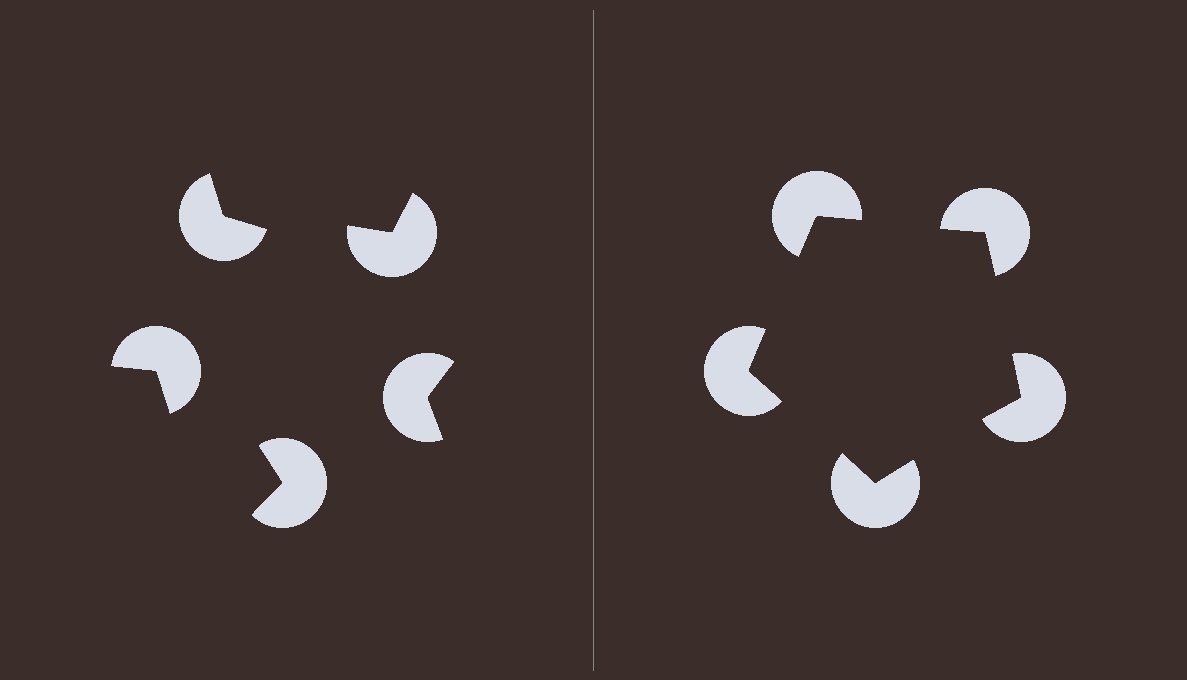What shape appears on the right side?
An illusory pentagon.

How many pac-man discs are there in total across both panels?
10 — 5 on each side.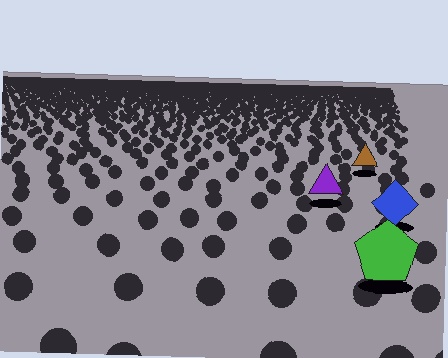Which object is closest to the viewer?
The green pentagon is closest. The texture marks near it are larger and more spread out.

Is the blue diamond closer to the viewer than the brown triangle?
Yes. The blue diamond is closer — you can tell from the texture gradient: the ground texture is coarser near it.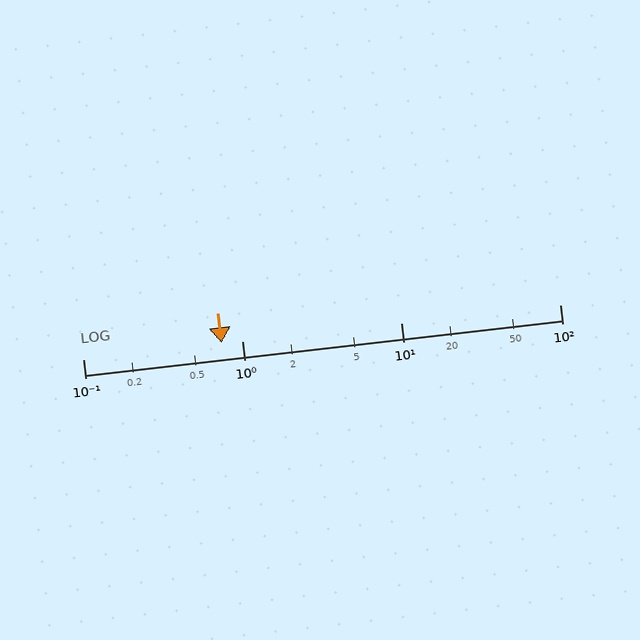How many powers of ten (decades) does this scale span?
The scale spans 3 decades, from 0.1 to 100.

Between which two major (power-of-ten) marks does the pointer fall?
The pointer is between 0.1 and 1.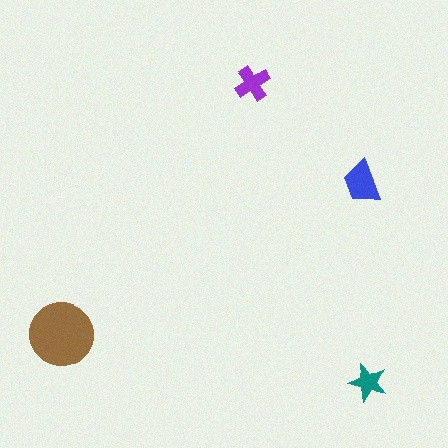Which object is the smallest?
The teal star.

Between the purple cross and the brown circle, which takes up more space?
The brown circle.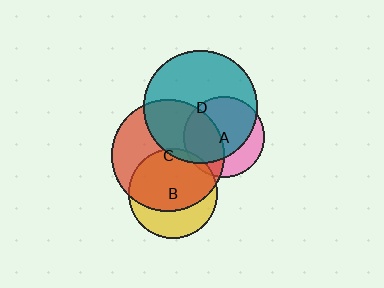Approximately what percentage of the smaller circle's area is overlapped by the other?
Approximately 40%.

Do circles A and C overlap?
Yes.